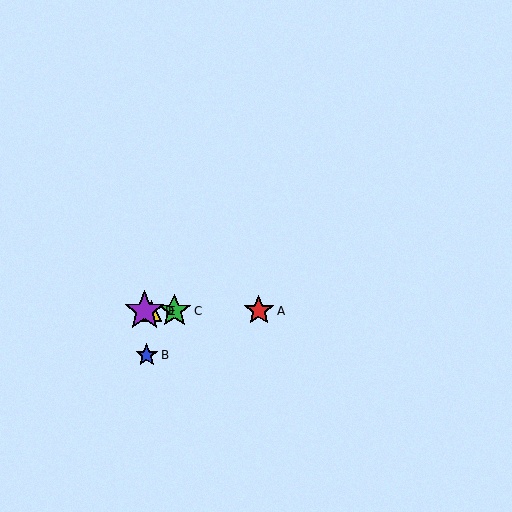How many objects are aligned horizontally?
4 objects (A, C, D, E) are aligned horizontally.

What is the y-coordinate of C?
Object C is at y≈311.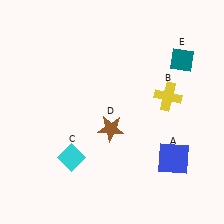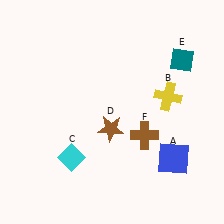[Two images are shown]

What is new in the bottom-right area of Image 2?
A brown cross (F) was added in the bottom-right area of Image 2.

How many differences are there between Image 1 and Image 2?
There is 1 difference between the two images.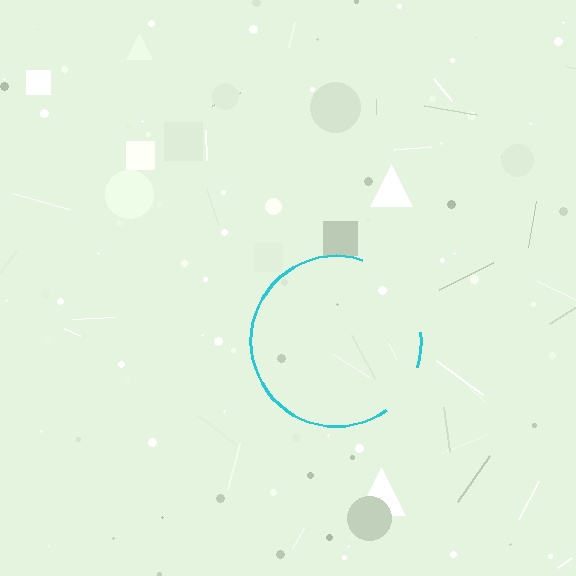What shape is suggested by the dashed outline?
The dashed outline suggests a circle.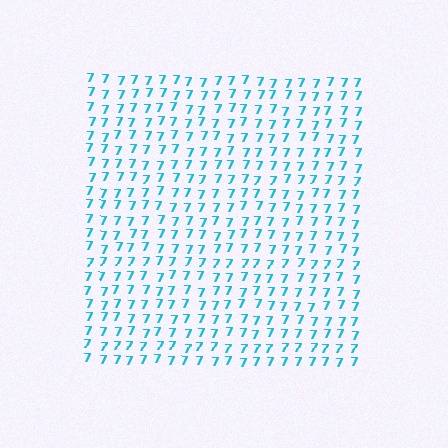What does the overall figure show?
The overall figure shows a square.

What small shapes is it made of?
It is made of small digit 7's.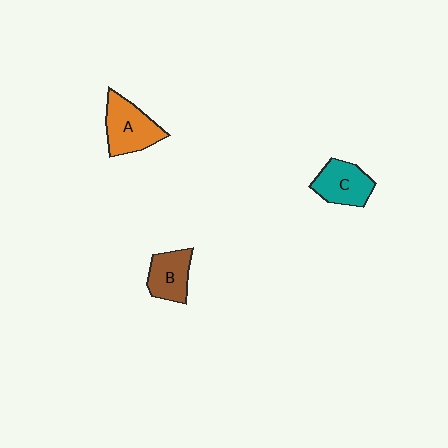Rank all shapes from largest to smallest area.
From largest to smallest: A (orange), C (teal), B (brown).